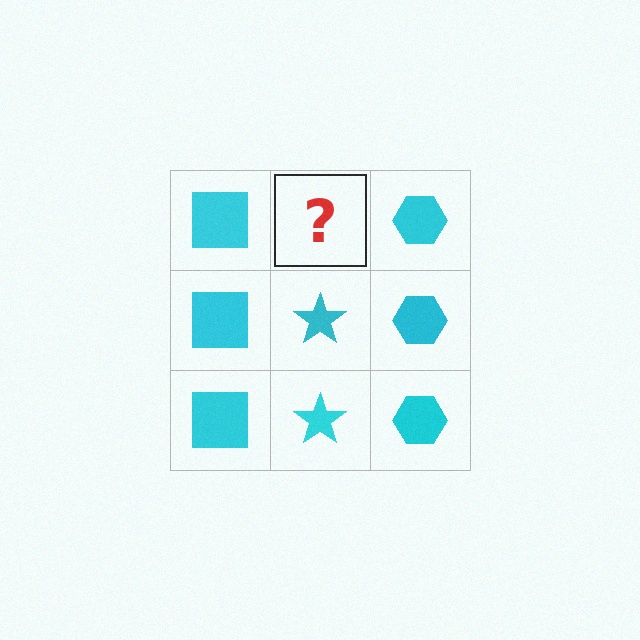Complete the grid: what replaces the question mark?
The question mark should be replaced with a cyan star.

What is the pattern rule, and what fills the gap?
The rule is that each column has a consistent shape. The gap should be filled with a cyan star.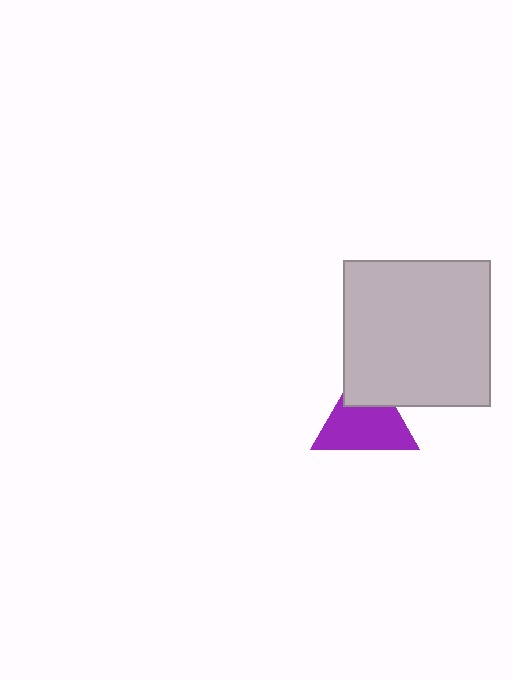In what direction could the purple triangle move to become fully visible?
The purple triangle could move down. That would shift it out from behind the light gray square entirely.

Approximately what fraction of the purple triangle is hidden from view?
Roughly 30% of the purple triangle is hidden behind the light gray square.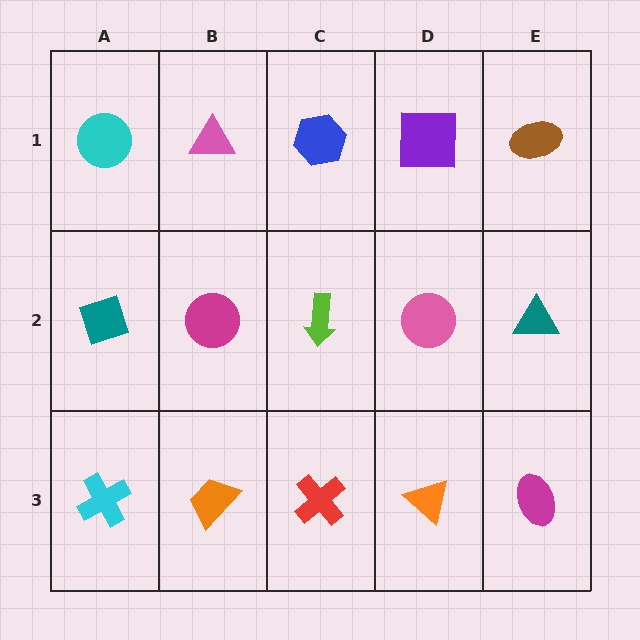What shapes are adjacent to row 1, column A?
A teal diamond (row 2, column A), a pink triangle (row 1, column B).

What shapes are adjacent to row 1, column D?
A pink circle (row 2, column D), a blue hexagon (row 1, column C), a brown ellipse (row 1, column E).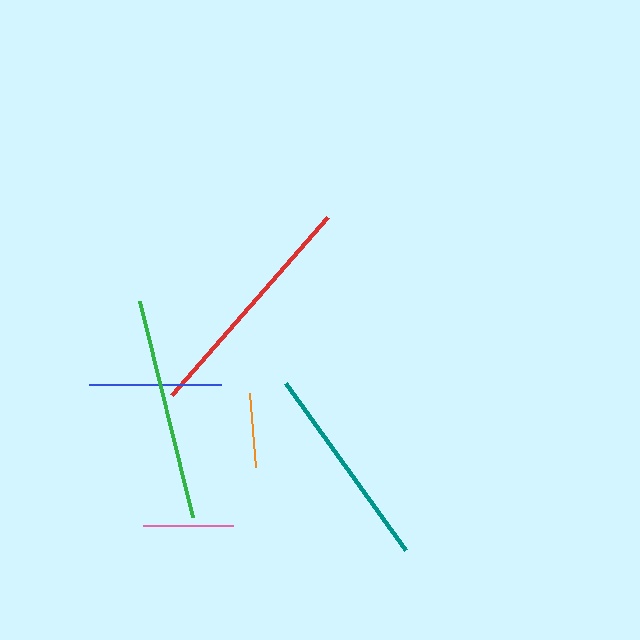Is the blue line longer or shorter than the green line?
The green line is longer than the blue line.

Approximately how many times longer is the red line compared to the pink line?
The red line is approximately 2.6 times the length of the pink line.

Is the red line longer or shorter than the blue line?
The red line is longer than the blue line.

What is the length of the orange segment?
The orange segment is approximately 74 pixels long.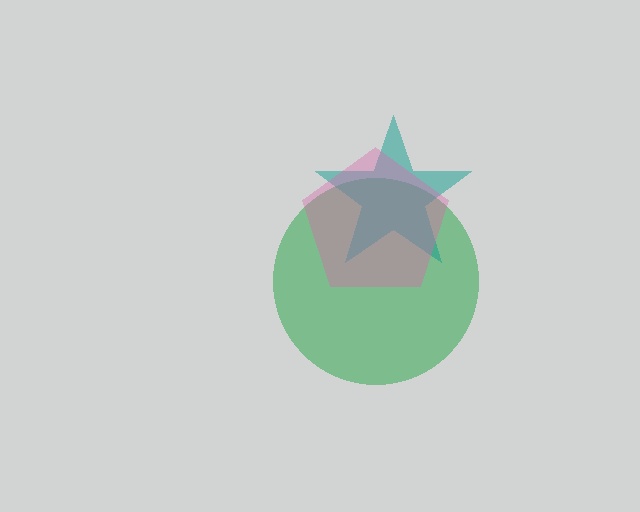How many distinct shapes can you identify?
There are 3 distinct shapes: a green circle, a teal star, a pink pentagon.